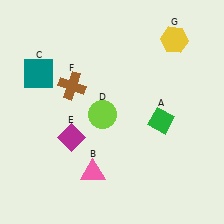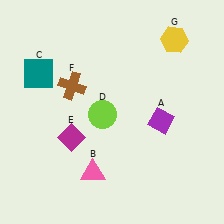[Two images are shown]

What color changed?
The diamond (A) changed from green in Image 1 to purple in Image 2.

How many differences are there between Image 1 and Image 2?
There is 1 difference between the two images.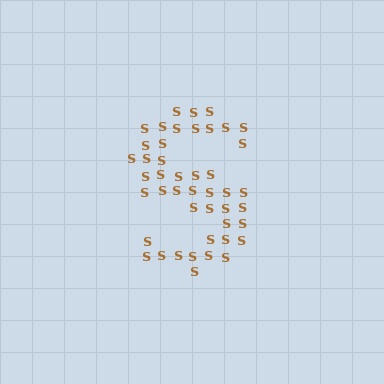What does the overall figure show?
The overall figure shows the letter S.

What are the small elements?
The small elements are letter S's.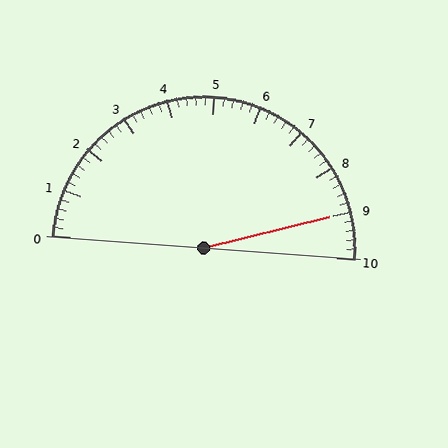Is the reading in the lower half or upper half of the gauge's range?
The reading is in the upper half of the range (0 to 10).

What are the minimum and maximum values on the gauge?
The gauge ranges from 0 to 10.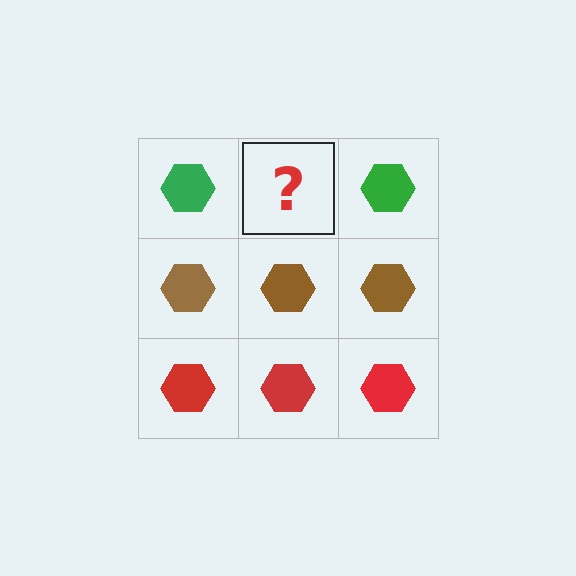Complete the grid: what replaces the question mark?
The question mark should be replaced with a green hexagon.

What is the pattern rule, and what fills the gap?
The rule is that each row has a consistent color. The gap should be filled with a green hexagon.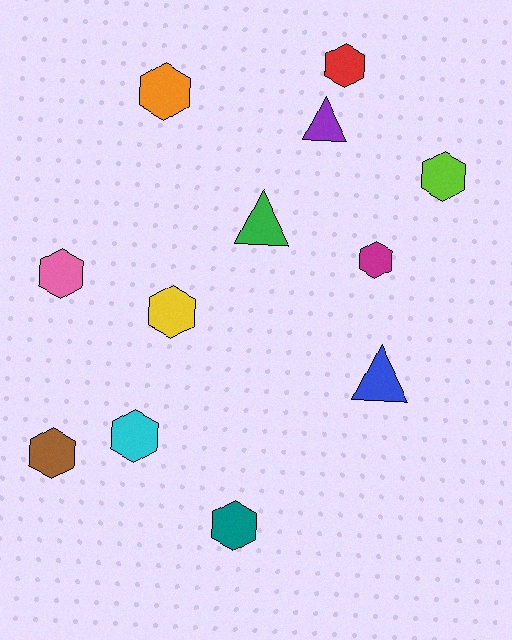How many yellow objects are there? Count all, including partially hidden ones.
There is 1 yellow object.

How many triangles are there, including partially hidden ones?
There are 3 triangles.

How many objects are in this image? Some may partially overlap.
There are 12 objects.